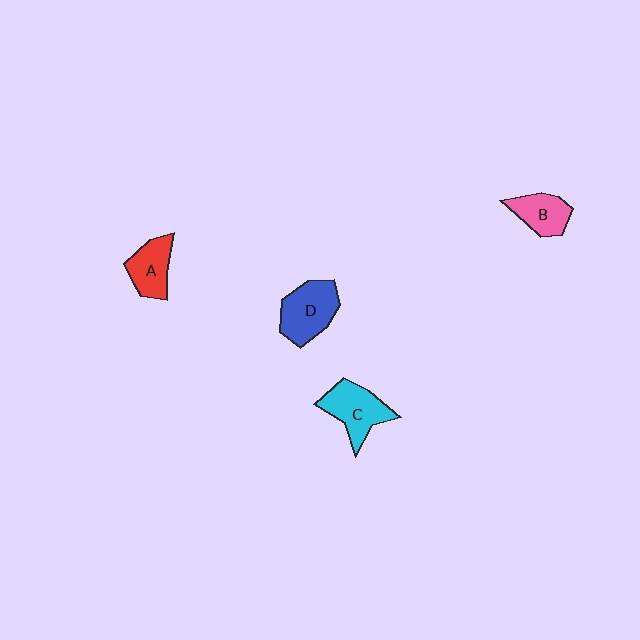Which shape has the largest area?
Shape D (blue).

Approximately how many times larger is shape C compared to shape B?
Approximately 1.4 times.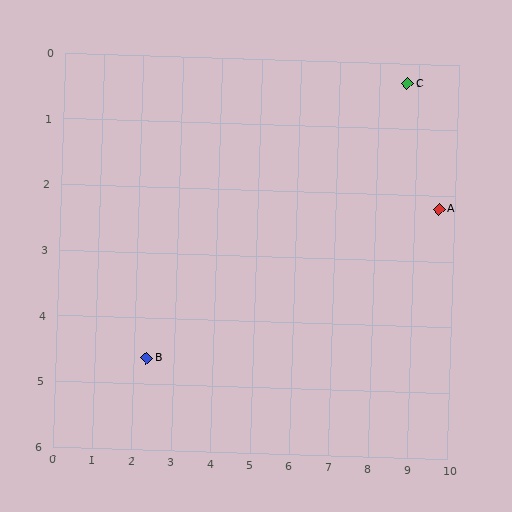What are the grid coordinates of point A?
Point A is at approximately (9.6, 2.2).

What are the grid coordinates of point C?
Point C is at approximately (8.7, 0.3).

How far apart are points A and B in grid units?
Points A and B are about 7.7 grid units apart.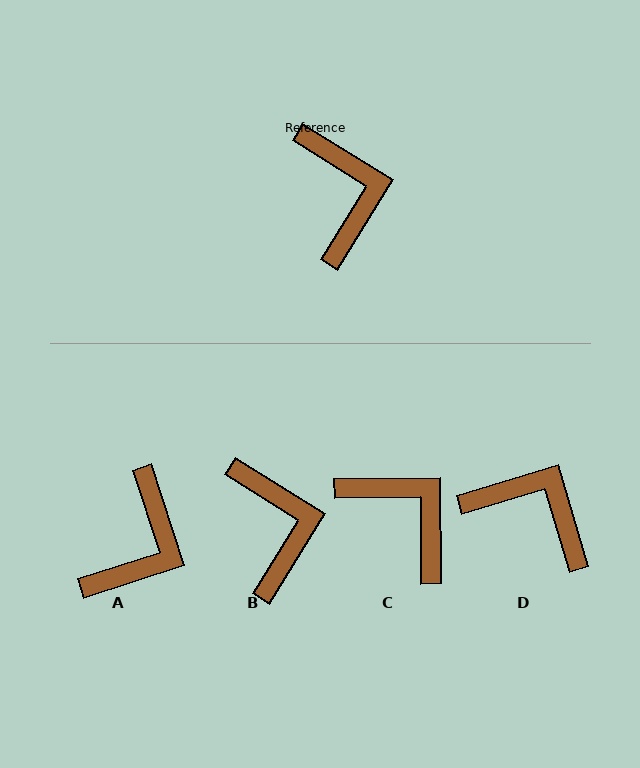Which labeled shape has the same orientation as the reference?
B.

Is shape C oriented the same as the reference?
No, it is off by about 32 degrees.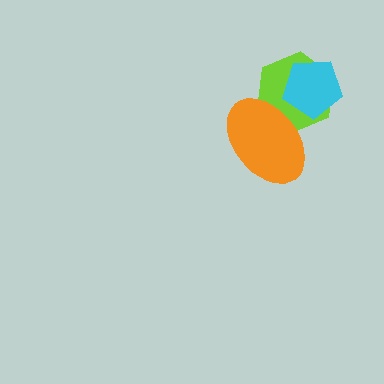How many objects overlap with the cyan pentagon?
2 objects overlap with the cyan pentagon.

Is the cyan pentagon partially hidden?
Yes, it is partially covered by another shape.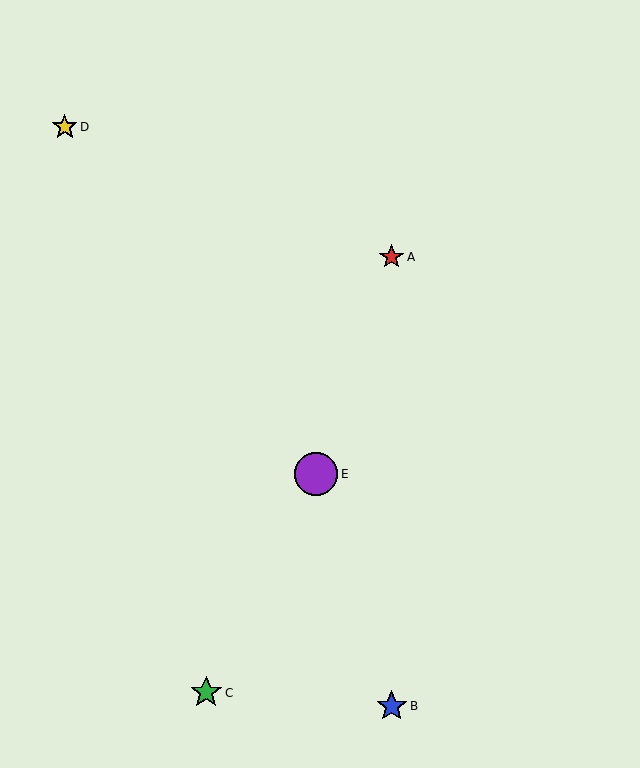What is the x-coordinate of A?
Object A is at x≈392.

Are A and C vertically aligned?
No, A is at x≈392 and C is at x≈206.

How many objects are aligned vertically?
2 objects (A, B) are aligned vertically.